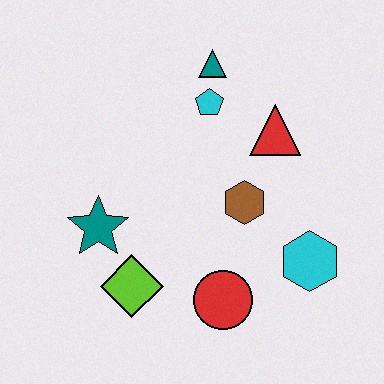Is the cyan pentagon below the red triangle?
No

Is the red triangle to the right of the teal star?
Yes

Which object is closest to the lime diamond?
The teal star is closest to the lime diamond.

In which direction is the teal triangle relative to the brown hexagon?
The teal triangle is above the brown hexagon.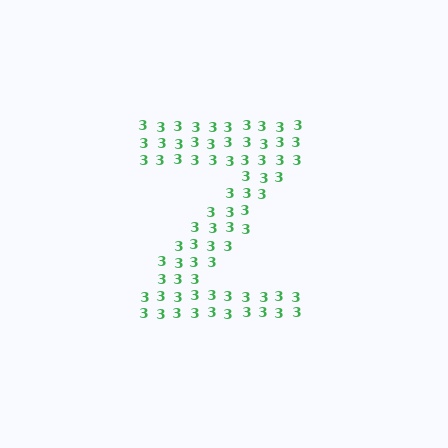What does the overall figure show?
The overall figure shows the letter Z.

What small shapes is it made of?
It is made of small digit 3's.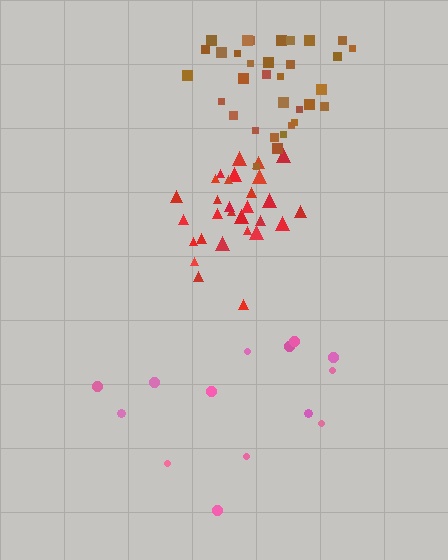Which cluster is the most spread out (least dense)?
Pink.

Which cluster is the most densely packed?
Red.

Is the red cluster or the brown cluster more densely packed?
Red.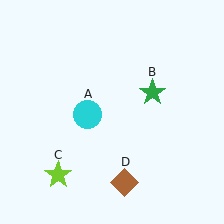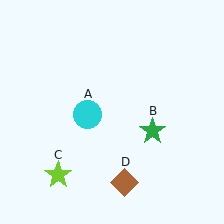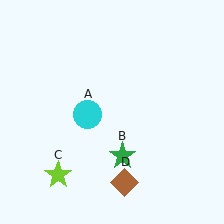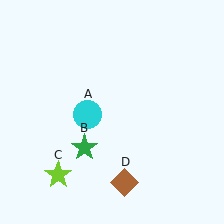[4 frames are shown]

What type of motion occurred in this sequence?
The green star (object B) rotated clockwise around the center of the scene.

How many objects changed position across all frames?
1 object changed position: green star (object B).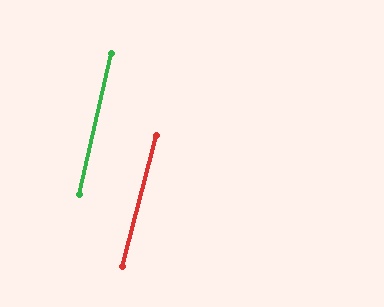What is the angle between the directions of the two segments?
Approximately 1 degree.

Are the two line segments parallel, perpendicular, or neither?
Parallel — their directions differ by only 1.4°.